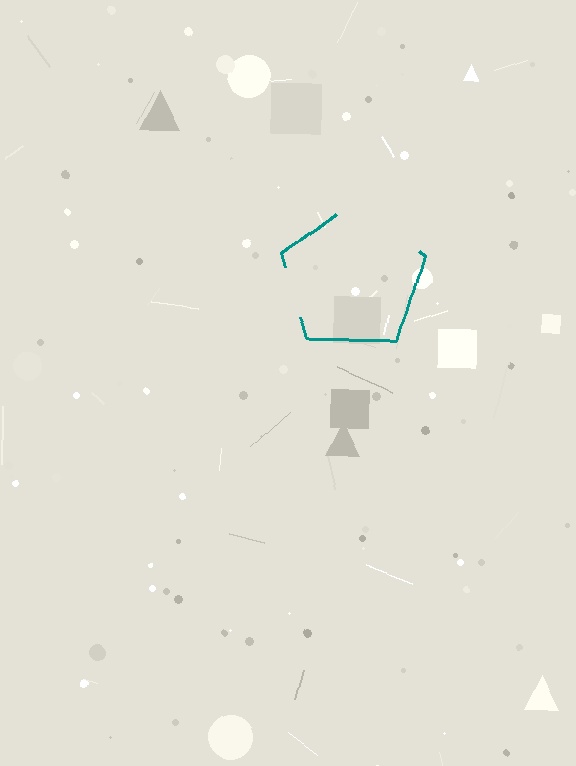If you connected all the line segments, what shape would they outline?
They would outline a pentagon.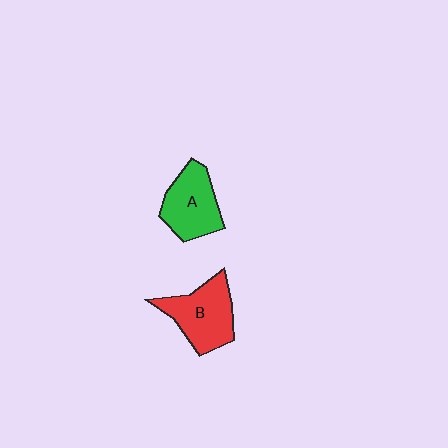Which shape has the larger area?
Shape B (red).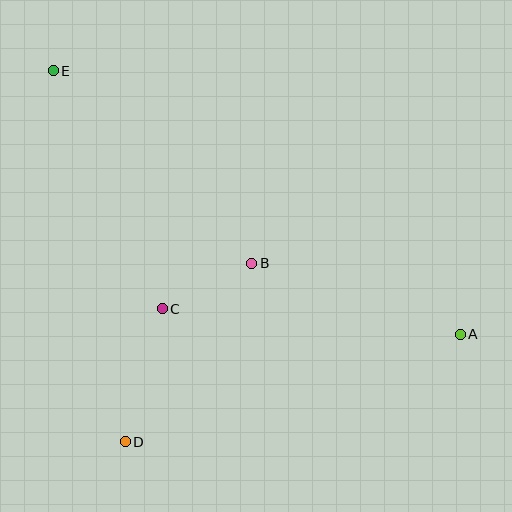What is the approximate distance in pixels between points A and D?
The distance between A and D is approximately 352 pixels.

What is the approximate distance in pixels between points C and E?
The distance between C and E is approximately 262 pixels.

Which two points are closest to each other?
Points B and C are closest to each other.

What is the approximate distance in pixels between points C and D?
The distance between C and D is approximately 138 pixels.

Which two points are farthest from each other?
Points A and E are farthest from each other.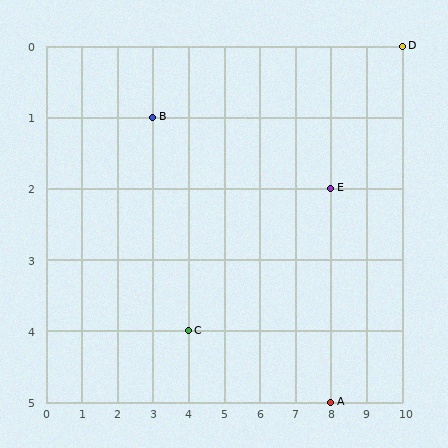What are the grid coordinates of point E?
Point E is at grid coordinates (8, 2).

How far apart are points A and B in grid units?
Points A and B are 5 columns and 4 rows apart (about 6.4 grid units diagonally).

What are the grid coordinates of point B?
Point B is at grid coordinates (3, 1).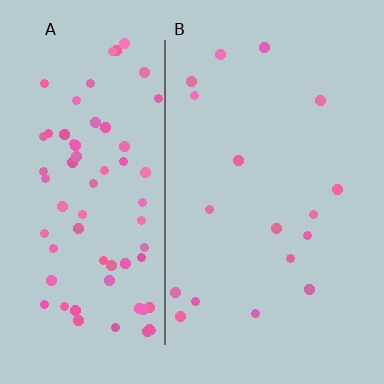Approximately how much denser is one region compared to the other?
Approximately 4.2× — region A over region B.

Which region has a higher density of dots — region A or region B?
A (the left).